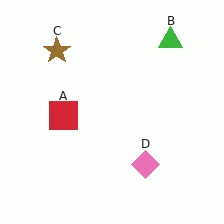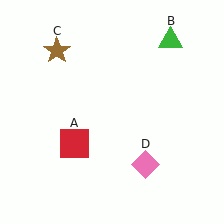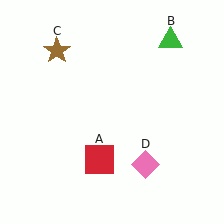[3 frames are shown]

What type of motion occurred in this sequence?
The red square (object A) rotated counterclockwise around the center of the scene.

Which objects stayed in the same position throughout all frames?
Green triangle (object B) and brown star (object C) and pink diamond (object D) remained stationary.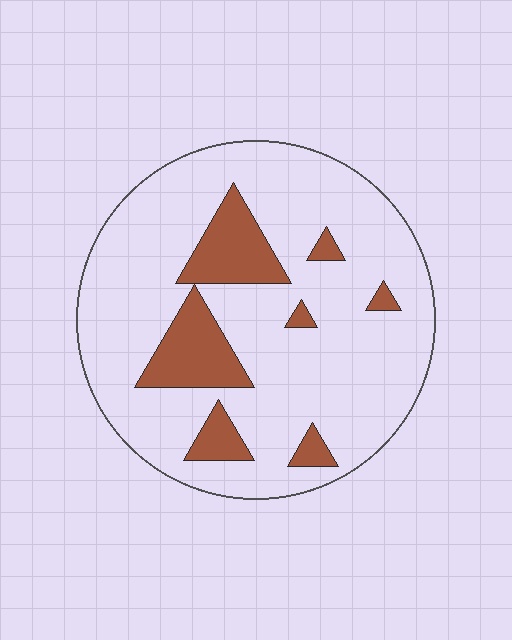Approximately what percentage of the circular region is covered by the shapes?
Approximately 15%.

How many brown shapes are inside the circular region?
7.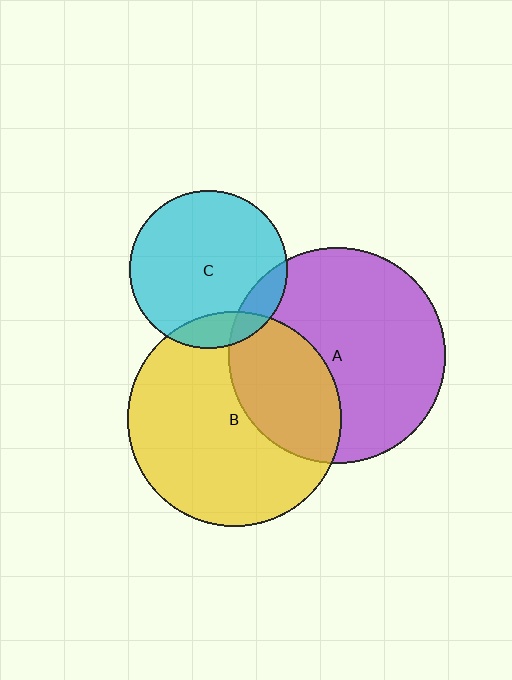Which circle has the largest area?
Circle A (purple).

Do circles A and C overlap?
Yes.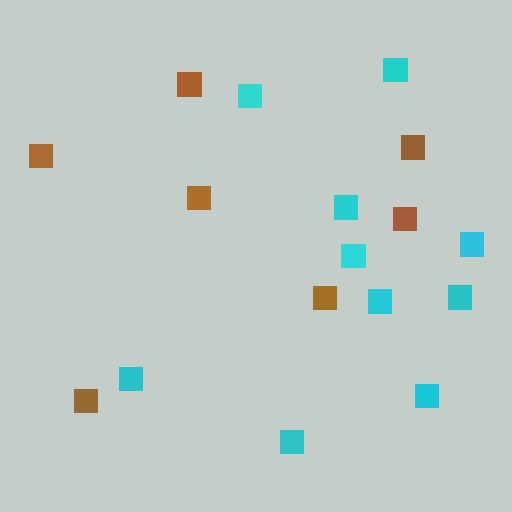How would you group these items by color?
There are 2 groups: one group of cyan squares (10) and one group of brown squares (7).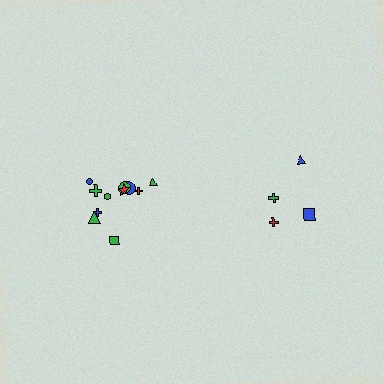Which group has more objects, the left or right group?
The left group.